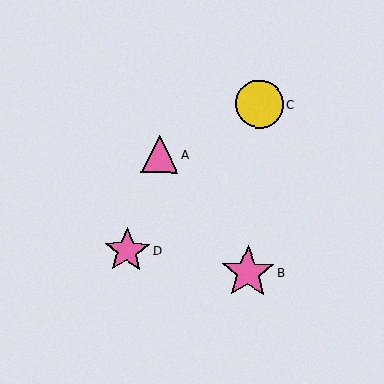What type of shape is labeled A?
Shape A is a pink triangle.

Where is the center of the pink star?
The center of the pink star is at (127, 251).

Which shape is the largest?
The pink star (labeled B) is the largest.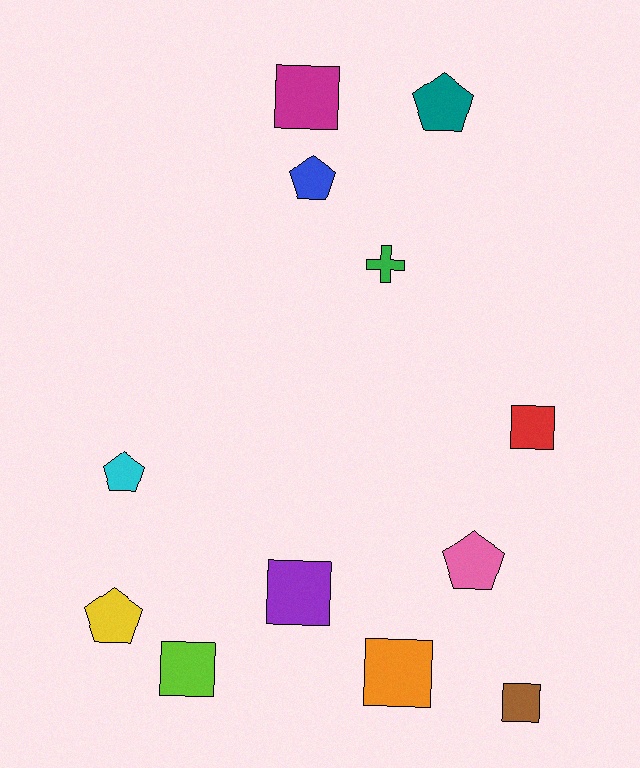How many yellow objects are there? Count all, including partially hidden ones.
There is 1 yellow object.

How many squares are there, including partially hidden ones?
There are 6 squares.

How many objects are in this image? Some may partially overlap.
There are 12 objects.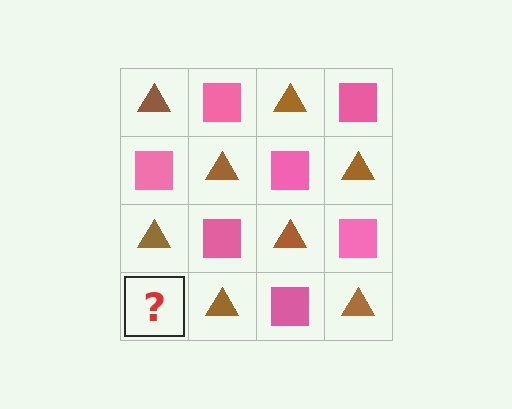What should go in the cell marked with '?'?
The missing cell should contain a pink square.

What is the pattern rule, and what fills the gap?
The rule is that it alternates brown triangle and pink square in a checkerboard pattern. The gap should be filled with a pink square.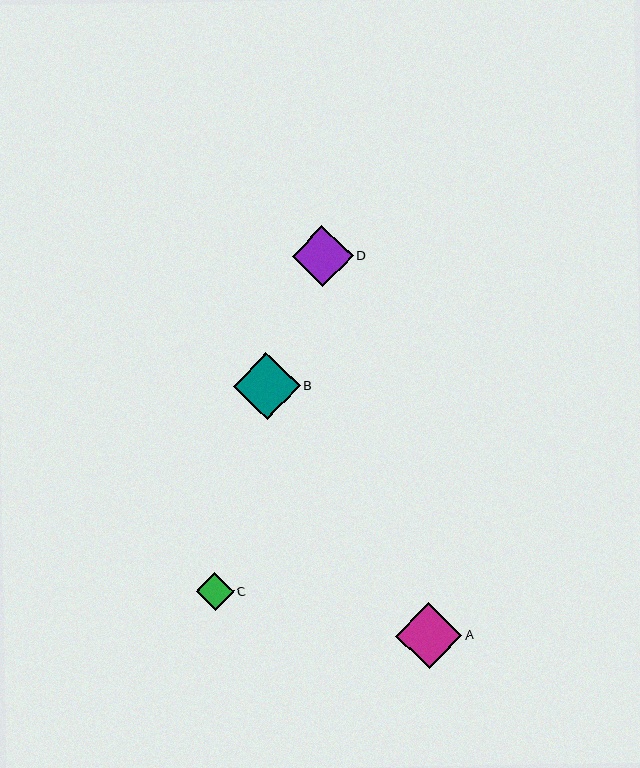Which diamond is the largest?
Diamond B is the largest with a size of approximately 67 pixels.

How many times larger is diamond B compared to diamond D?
Diamond B is approximately 1.1 times the size of diamond D.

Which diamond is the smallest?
Diamond C is the smallest with a size of approximately 38 pixels.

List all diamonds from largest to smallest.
From largest to smallest: B, A, D, C.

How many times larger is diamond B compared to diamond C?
Diamond B is approximately 1.8 times the size of diamond C.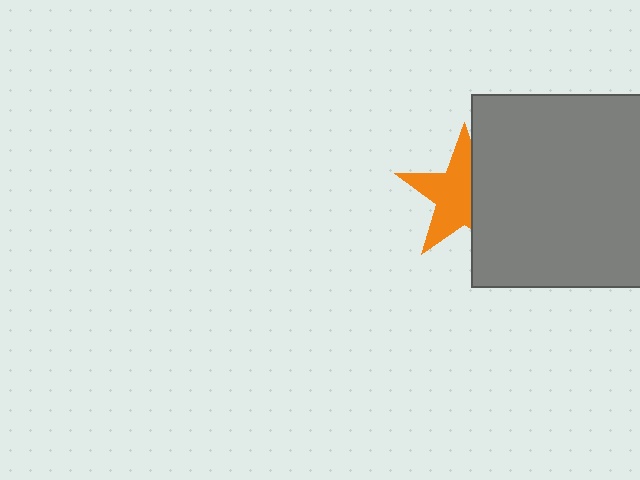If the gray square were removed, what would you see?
You would see the complete orange star.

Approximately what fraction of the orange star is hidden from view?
Roughly 39% of the orange star is hidden behind the gray square.